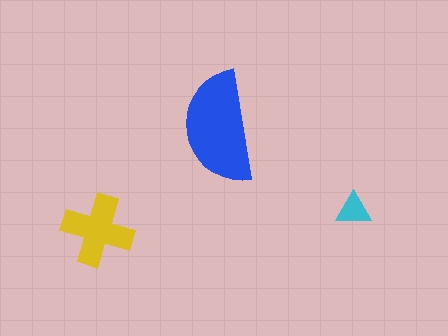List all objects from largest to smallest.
The blue semicircle, the yellow cross, the cyan triangle.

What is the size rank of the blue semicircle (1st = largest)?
1st.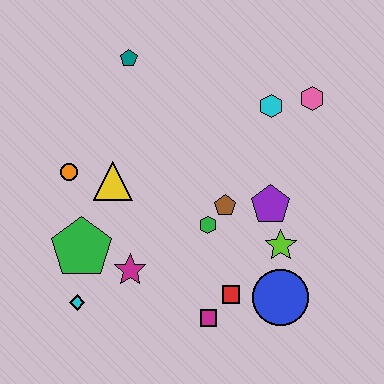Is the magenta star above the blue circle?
Yes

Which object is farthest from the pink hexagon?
The cyan diamond is farthest from the pink hexagon.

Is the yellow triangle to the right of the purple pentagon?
No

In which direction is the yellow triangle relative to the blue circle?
The yellow triangle is to the left of the blue circle.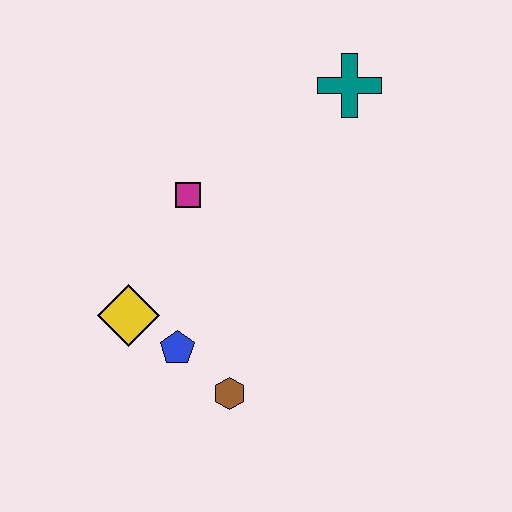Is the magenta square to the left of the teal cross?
Yes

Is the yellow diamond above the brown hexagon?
Yes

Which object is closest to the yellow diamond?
The blue pentagon is closest to the yellow diamond.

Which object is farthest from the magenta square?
The brown hexagon is farthest from the magenta square.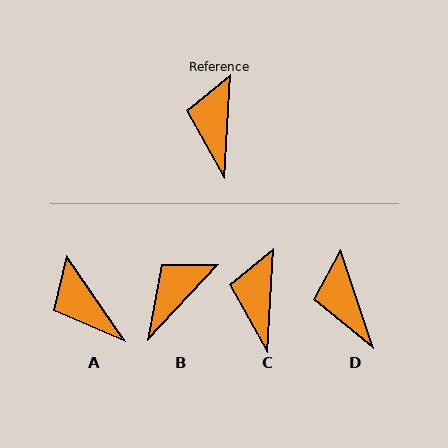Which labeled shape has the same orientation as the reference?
C.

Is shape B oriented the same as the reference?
No, it is off by about 40 degrees.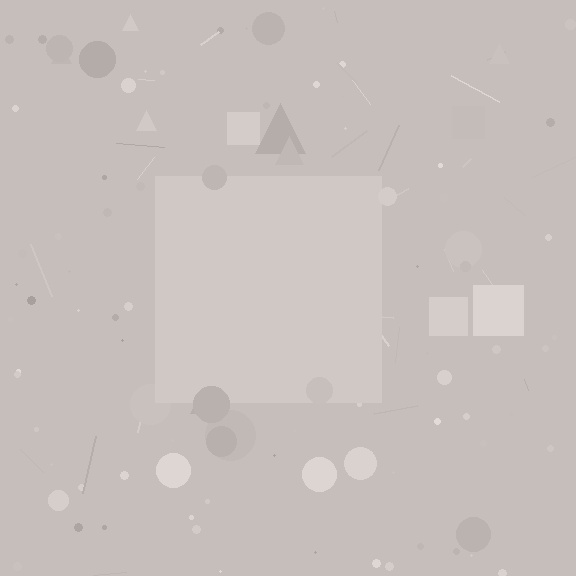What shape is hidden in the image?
A square is hidden in the image.